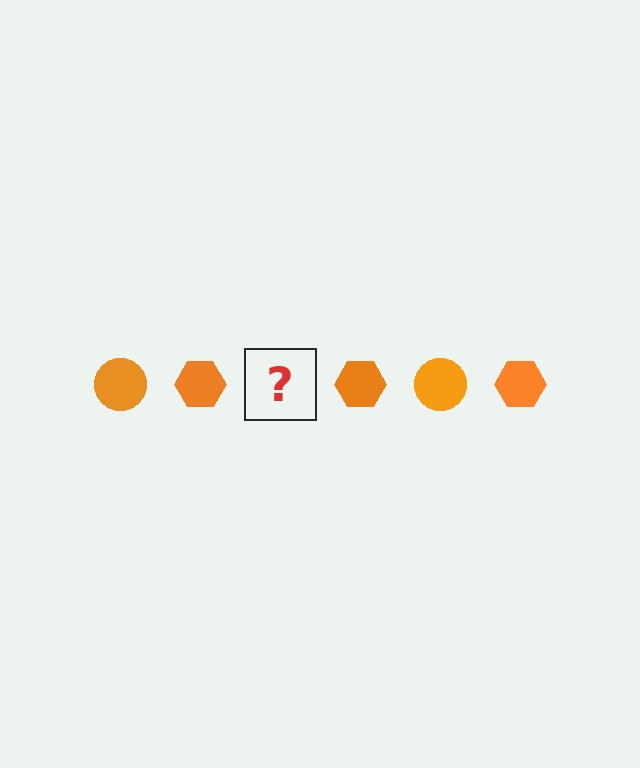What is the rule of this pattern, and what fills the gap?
The rule is that the pattern cycles through circle, hexagon shapes in orange. The gap should be filled with an orange circle.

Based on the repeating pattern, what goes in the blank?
The blank should be an orange circle.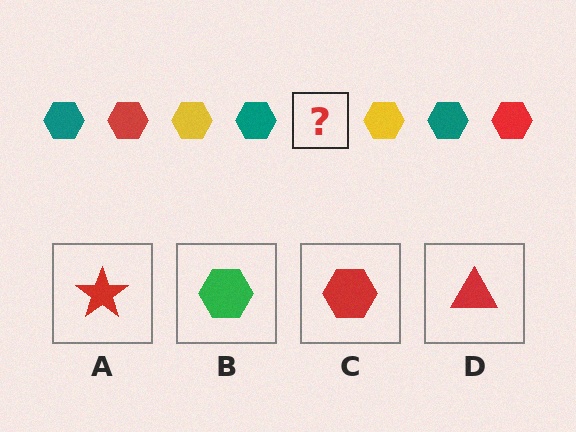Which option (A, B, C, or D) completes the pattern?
C.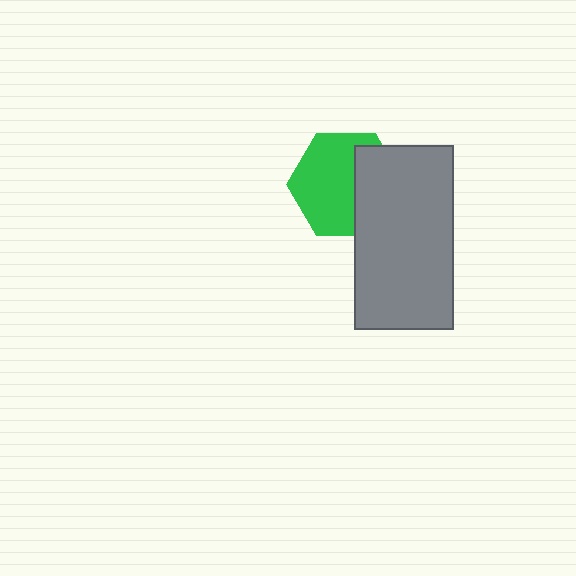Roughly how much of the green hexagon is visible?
About half of it is visible (roughly 62%).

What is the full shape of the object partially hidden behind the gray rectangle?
The partially hidden object is a green hexagon.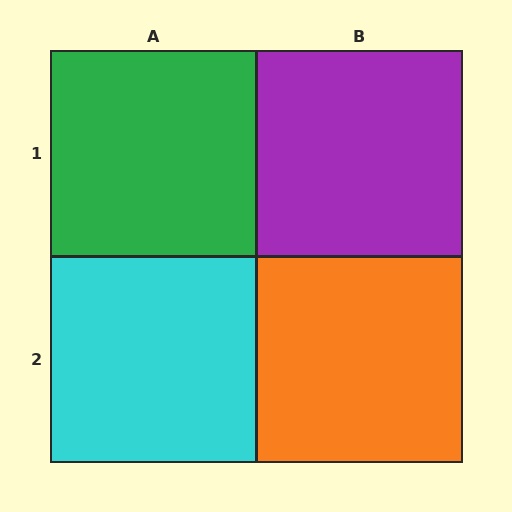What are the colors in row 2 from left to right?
Cyan, orange.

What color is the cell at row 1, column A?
Green.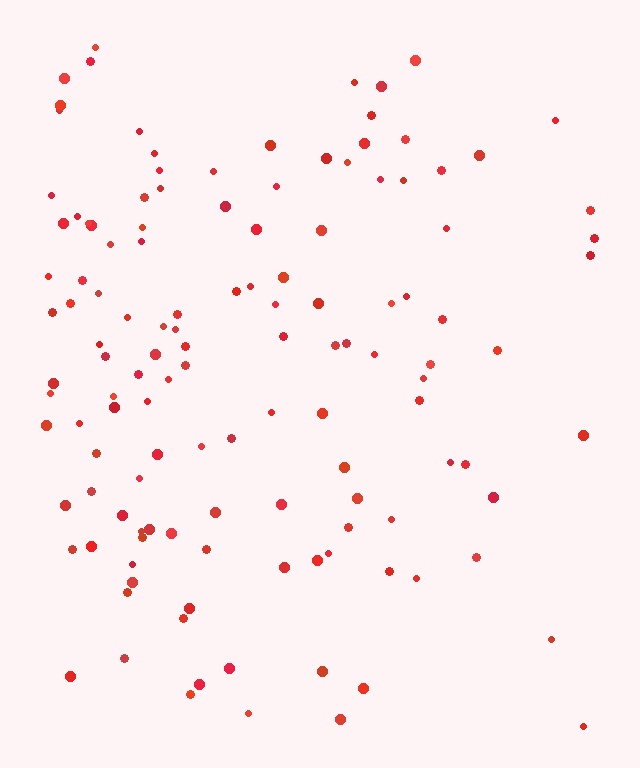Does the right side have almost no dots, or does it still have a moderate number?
Still a moderate number, just noticeably fewer than the left.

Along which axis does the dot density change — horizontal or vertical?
Horizontal.